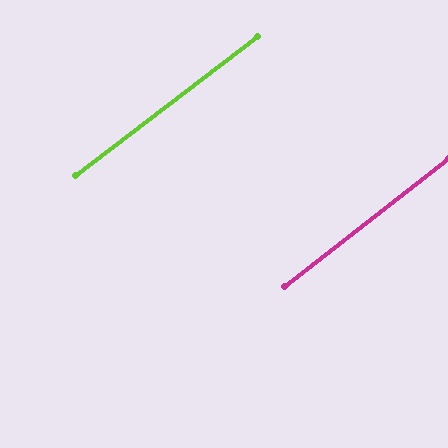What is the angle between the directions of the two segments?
Approximately 1 degree.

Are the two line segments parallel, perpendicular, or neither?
Parallel — their directions differ by only 0.7°.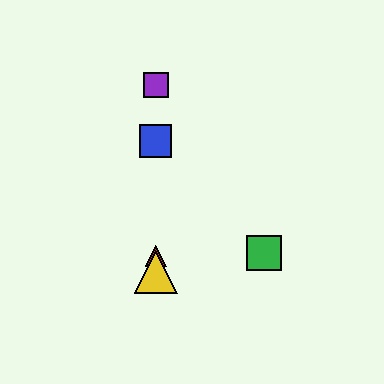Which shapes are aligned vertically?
The red triangle, the blue square, the yellow triangle, the purple square are aligned vertically.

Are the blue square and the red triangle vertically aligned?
Yes, both are at x≈156.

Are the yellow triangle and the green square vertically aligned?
No, the yellow triangle is at x≈156 and the green square is at x≈264.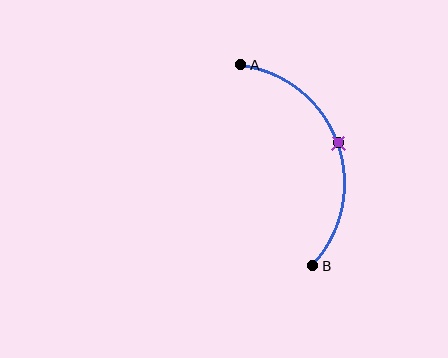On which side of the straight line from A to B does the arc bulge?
The arc bulges to the right of the straight line connecting A and B.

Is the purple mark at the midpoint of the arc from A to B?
Yes. The purple mark lies on the arc at equal arc-length from both A and B — it is the arc midpoint.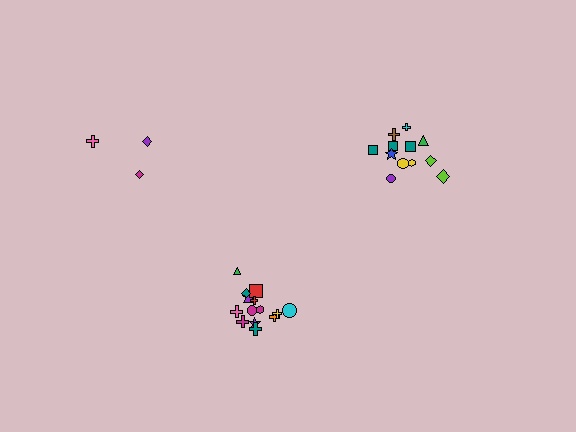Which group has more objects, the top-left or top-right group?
The top-right group.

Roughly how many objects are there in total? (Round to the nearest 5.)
Roughly 30 objects in total.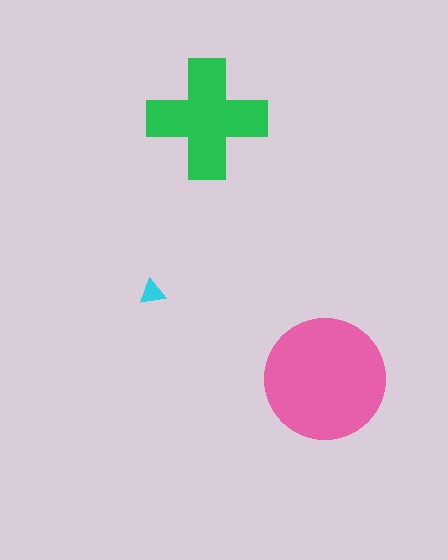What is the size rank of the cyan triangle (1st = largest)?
3rd.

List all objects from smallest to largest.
The cyan triangle, the green cross, the pink circle.